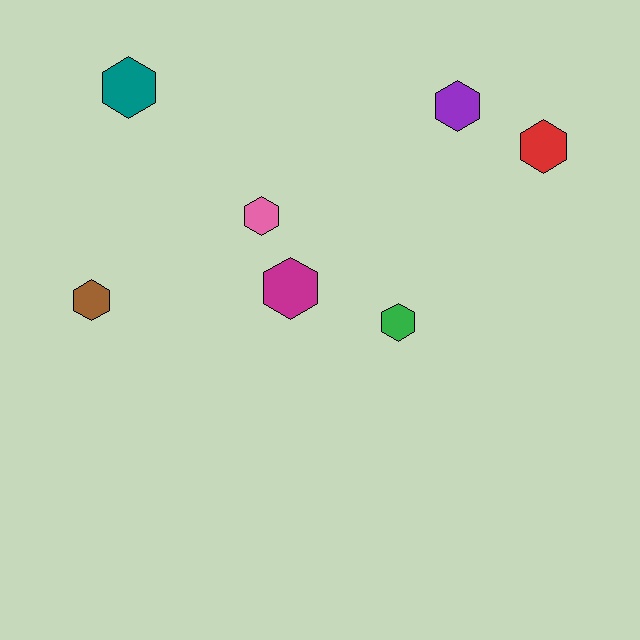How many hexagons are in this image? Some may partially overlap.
There are 7 hexagons.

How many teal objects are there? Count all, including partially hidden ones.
There is 1 teal object.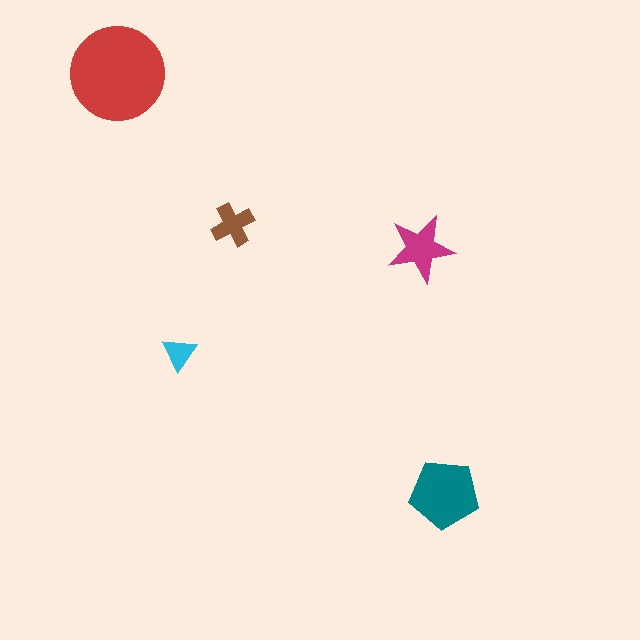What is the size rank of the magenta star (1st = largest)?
3rd.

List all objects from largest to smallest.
The red circle, the teal pentagon, the magenta star, the brown cross, the cyan triangle.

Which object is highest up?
The red circle is topmost.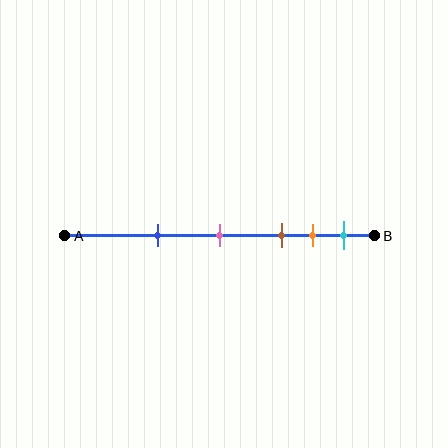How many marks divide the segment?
There are 5 marks dividing the segment.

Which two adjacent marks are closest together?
The orange and cyan marks are the closest adjacent pair.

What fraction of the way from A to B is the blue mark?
The blue mark is approximately 30% (0.3) of the way from A to B.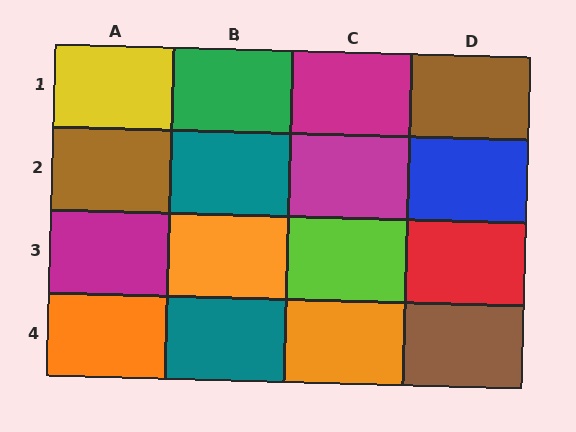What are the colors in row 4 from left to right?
Orange, teal, orange, brown.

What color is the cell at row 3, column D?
Red.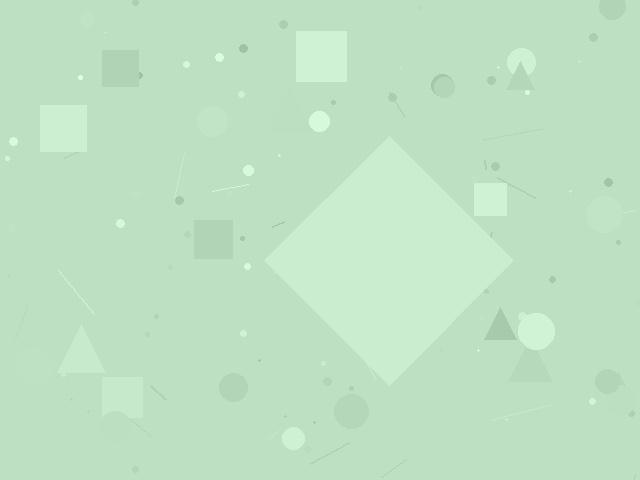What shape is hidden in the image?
A diamond is hidden in the image.